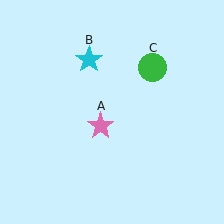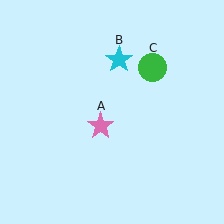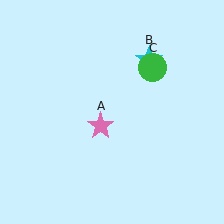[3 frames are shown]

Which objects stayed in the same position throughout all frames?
Pink star (object A) and green circle (object C) remained stationary.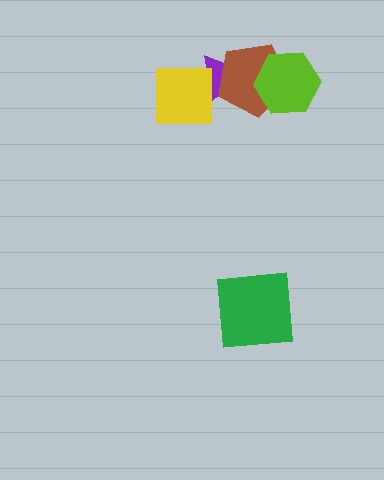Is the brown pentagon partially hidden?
Yes, it is partially covered by another shape.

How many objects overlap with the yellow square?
1 object overlaps with the yellow square.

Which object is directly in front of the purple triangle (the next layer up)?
The brown pentagon is directly in front of the purple triangle.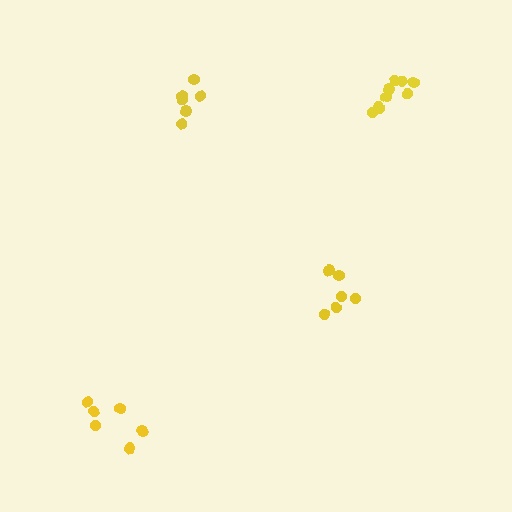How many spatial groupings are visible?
There are 4 spatial groupings.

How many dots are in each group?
Group 1: 6 dots, Group 2: 6 dots, Group 3: 10 dots, Group 4: 6 dots (28 total).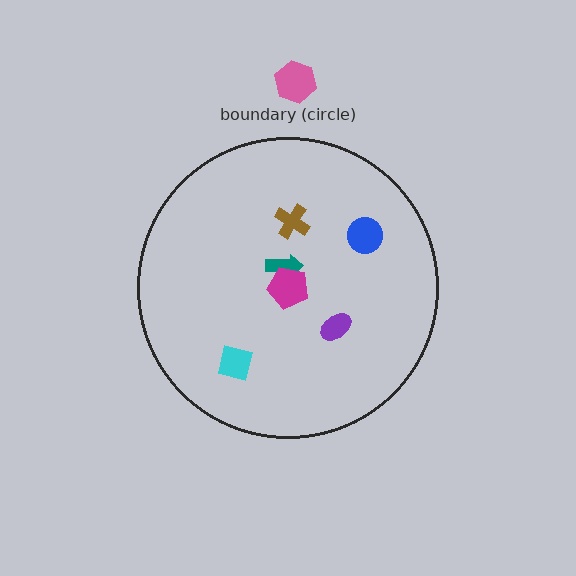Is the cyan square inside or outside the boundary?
Inside.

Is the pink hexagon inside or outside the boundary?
Outside.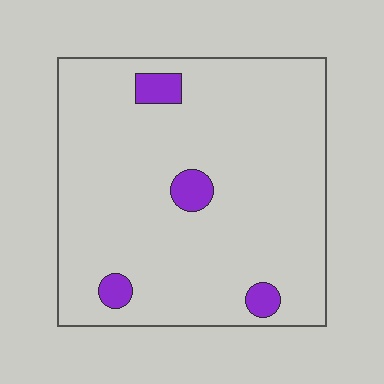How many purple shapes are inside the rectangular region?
4.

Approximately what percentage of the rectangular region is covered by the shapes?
Approximately 5%.